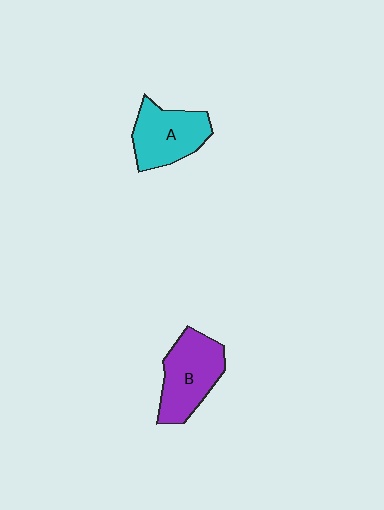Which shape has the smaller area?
Shape A (cyan).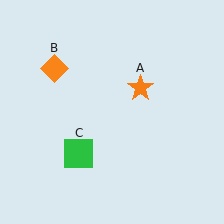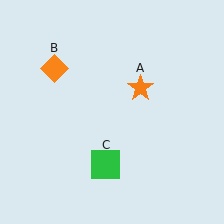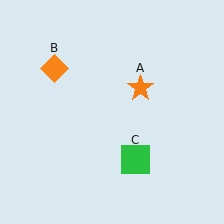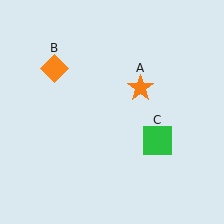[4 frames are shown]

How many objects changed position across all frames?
1 object changed position: green square (object C).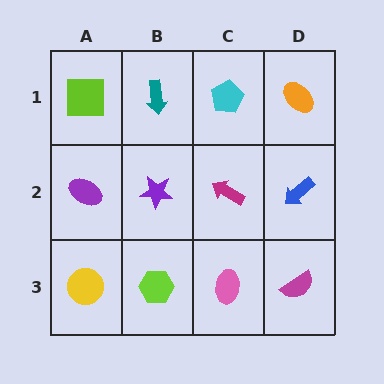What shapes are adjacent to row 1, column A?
A purple ellipse (row 2, column A), a teal arrow (row 1, column B).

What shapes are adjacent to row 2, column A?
A lime square (row 1, column A), a yellow circle (row 3, column A), a purple star (row 2, column B).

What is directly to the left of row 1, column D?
A cyan pentagon.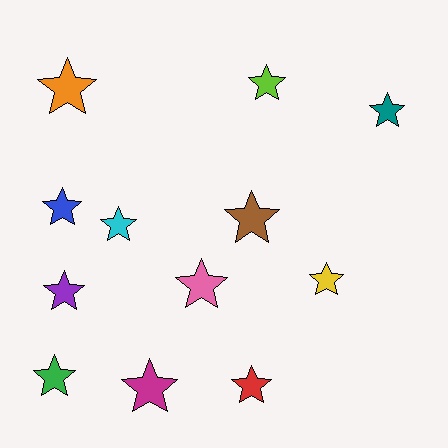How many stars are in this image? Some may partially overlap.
There are 12 stars.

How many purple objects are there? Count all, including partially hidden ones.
There is 1 purple object.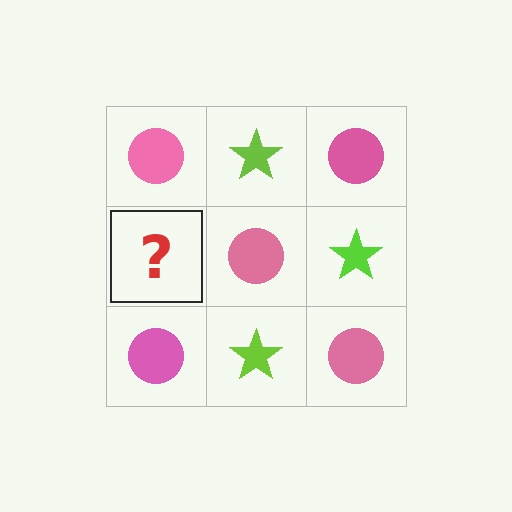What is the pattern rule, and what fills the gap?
The rule is that it alternates pink circle and lime star in a checkerboard pattern. The gap should be filled with a lime star.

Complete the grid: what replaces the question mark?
The question mark should be replaced with a lime star.